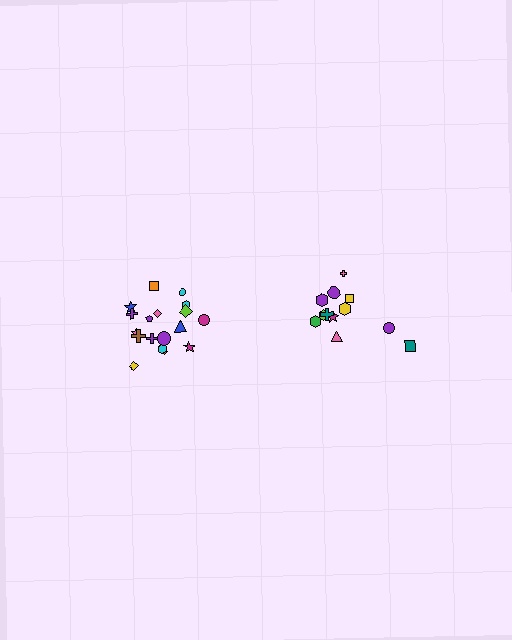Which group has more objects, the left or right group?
The left group.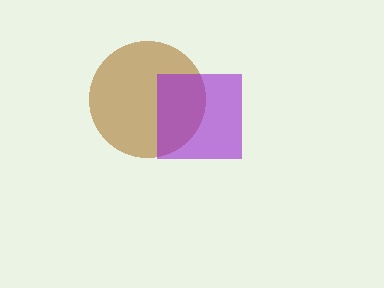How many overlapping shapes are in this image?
There are 2 overlapping shapes in the image.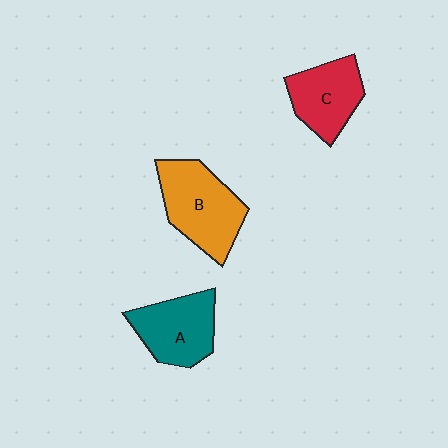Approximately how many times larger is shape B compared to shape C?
Approximately 1.3 times.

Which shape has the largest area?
Shape B (orange).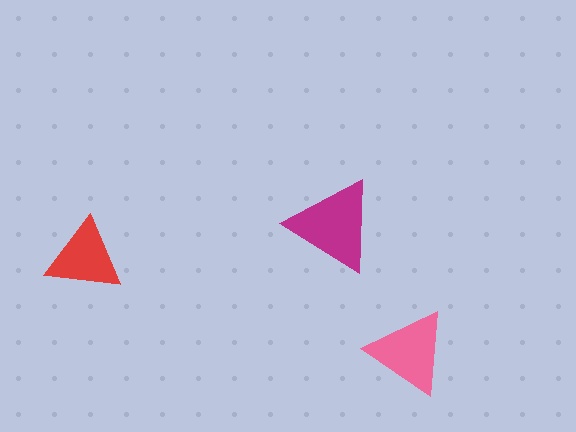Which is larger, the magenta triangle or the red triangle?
The magenta one.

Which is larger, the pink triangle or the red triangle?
The pink one.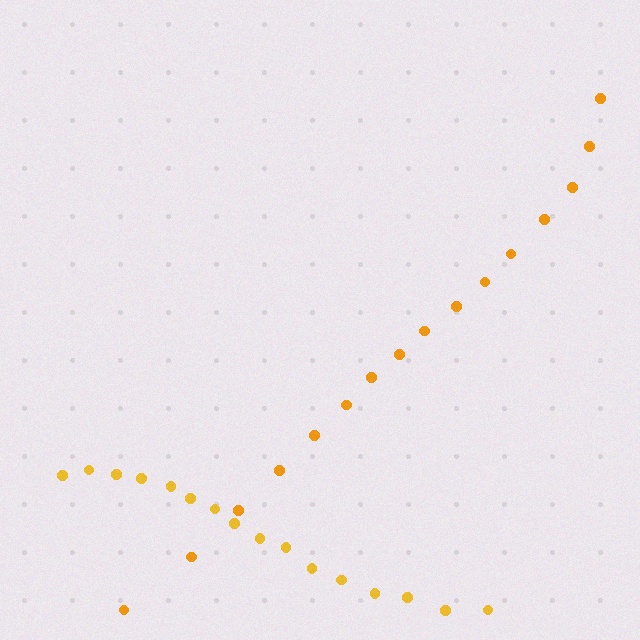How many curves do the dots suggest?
There are 2 distinct paths.